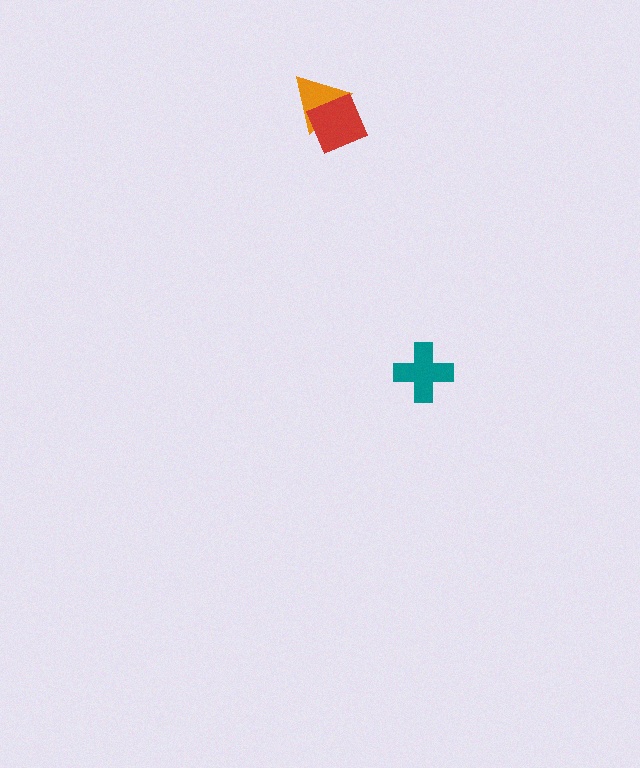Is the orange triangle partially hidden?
Yes, it is partially covered by another shape.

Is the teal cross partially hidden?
No, no other shape covers it.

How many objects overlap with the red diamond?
1 object overlaps with the red diamond.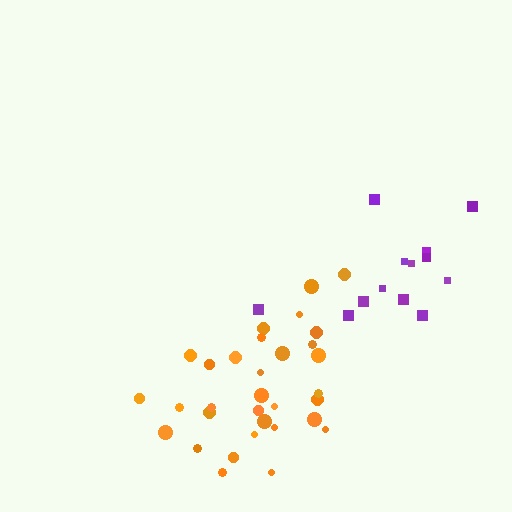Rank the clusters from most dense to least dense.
orange, purple.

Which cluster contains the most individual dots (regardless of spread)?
Orange (32).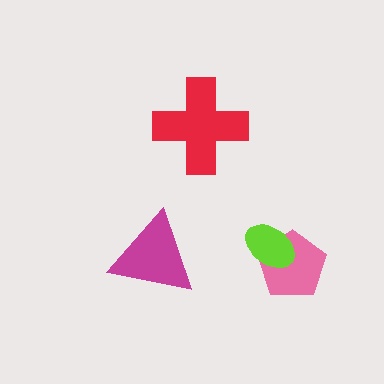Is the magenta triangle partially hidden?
No, no other shape covers it.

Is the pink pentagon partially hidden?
Yes, it is partially covered by another shape.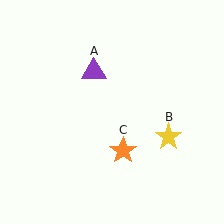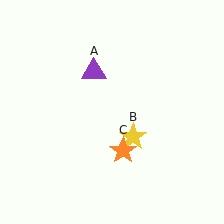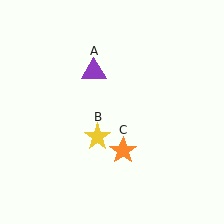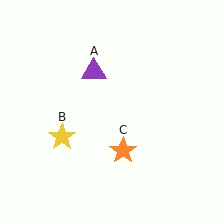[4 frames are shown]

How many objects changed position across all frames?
1 object changed position: yellow star (object B).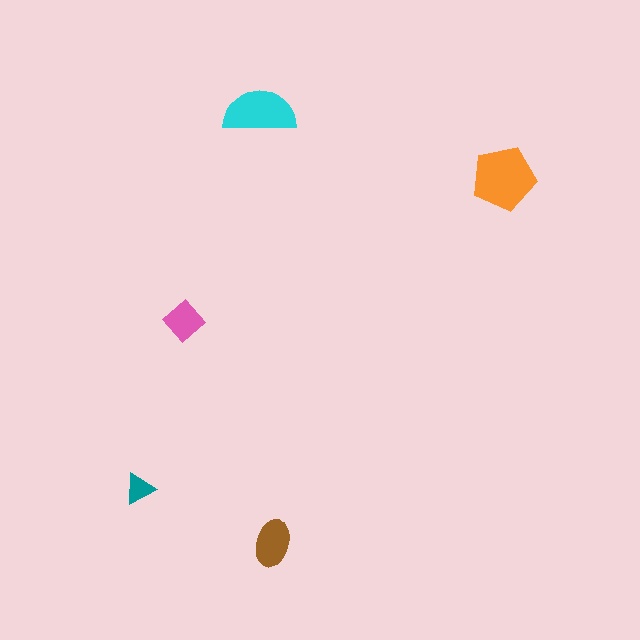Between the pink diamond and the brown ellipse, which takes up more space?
The brown ellipse.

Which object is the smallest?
The teal triangle.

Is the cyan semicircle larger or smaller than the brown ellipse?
Larger.